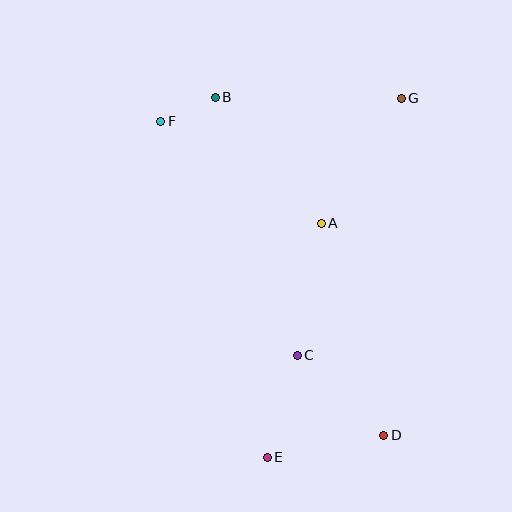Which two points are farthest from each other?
Points D and F are farthest from each other.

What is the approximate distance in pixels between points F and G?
The distance between F and G is approximately 242 pixels.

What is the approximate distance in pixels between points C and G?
The distance between C and G is approximately 278 pixels.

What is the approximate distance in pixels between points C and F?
The distance between C and F is approximately 271 pixels.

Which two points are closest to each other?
Points B and F are closest to each other.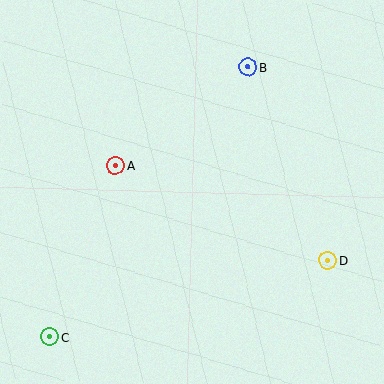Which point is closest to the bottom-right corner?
Point D is closest to the bottom-right corner.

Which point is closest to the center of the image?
Point A at (115, 166) is closest to the center.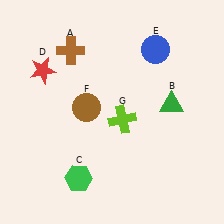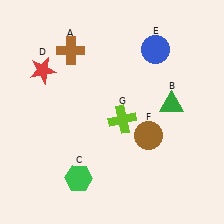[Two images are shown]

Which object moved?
The brown circle (F) moved right.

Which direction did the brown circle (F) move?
The brown circle (F) moved right.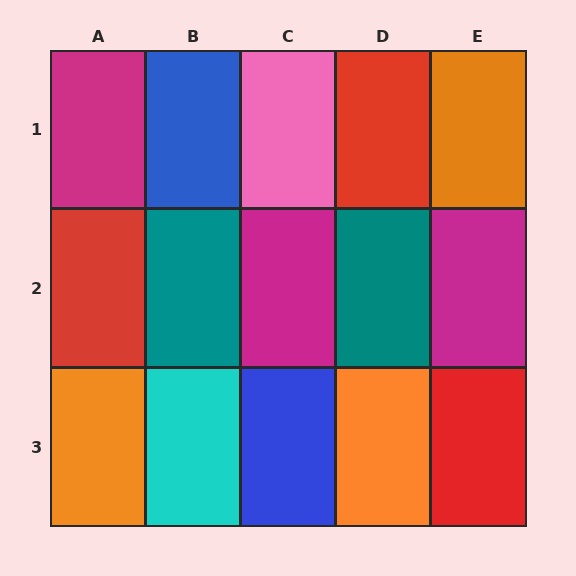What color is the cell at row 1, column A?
Magenta.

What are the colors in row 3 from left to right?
Orange, cyan, blue, orange, red.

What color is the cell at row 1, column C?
Pink.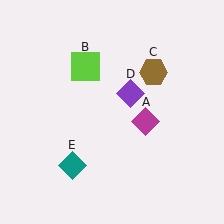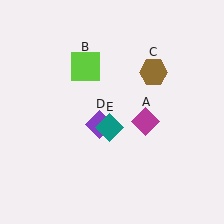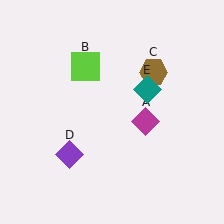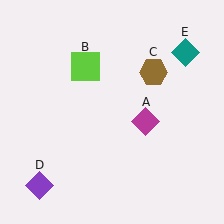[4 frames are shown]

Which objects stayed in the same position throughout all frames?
Magenta diamond (object A) and lime square (object B) and brown hexagon (object C) remained stationary.